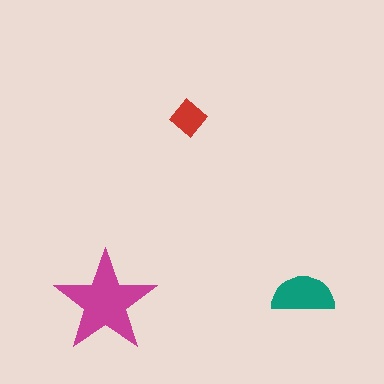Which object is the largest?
The magenta star.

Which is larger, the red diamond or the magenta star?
The magenta star.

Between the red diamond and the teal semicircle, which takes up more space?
The teal semicircle.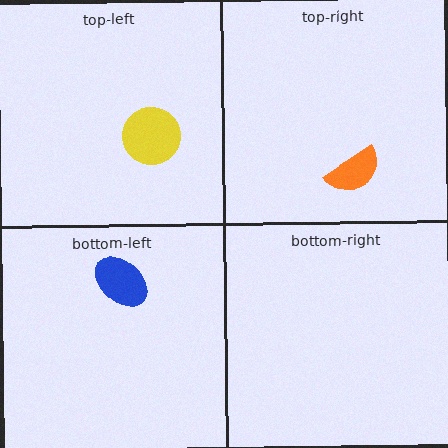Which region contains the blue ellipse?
The bottom-left region.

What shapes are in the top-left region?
The yellow circle.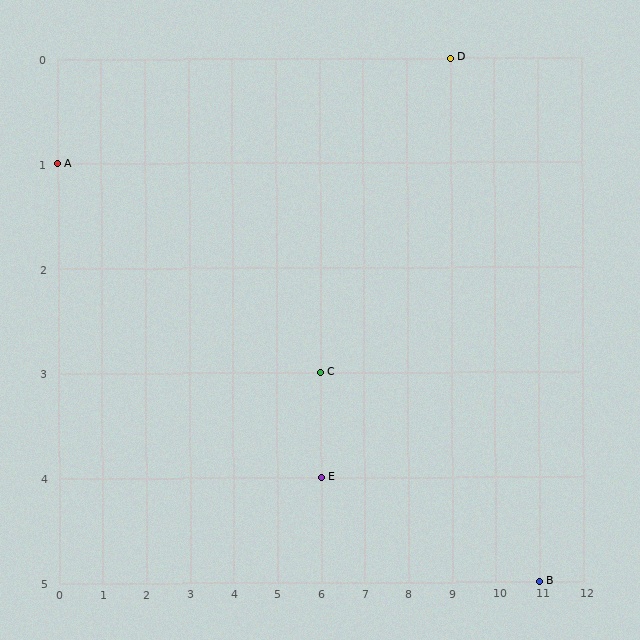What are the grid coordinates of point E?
Point E is at grid coordinates (6, 4).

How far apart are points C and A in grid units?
Points C and A are 6 columns and 2 rows apart (about 6.3 grid units diagonally).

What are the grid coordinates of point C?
Point C is at grid coordinates (6, 3).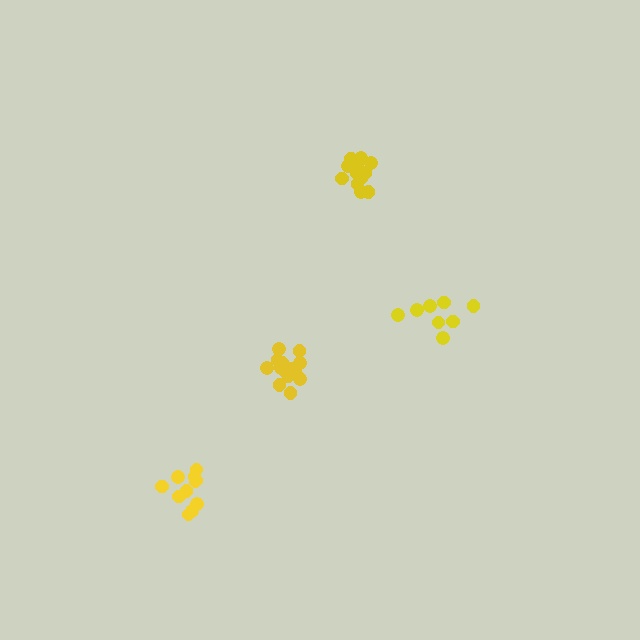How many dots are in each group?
Group 1: 14 dots, Group 2: 8 dots, Group 3: 13 dots, Group 4: 11 dots (46 total).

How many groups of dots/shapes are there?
There are 4 groups.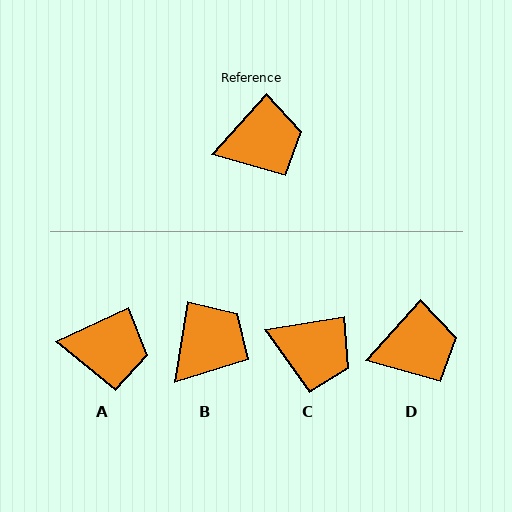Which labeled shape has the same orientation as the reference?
D.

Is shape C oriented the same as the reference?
No, it is off by about 39 degrees.